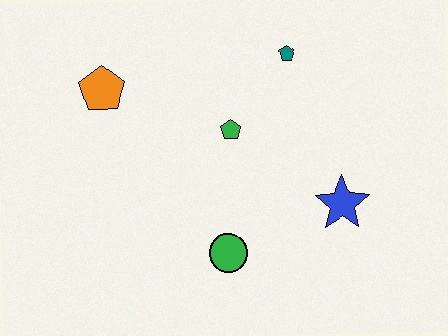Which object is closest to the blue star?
The green circle is closest to the blue star.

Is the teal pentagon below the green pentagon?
No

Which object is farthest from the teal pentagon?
The green circle is farthest from the teal pentagon.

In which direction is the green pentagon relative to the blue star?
The green pentagon is to the left of the blue star.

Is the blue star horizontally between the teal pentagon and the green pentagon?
No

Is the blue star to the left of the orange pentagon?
No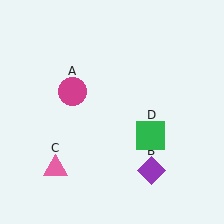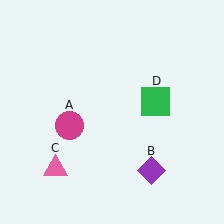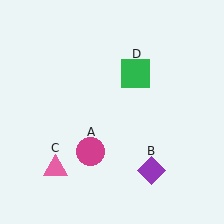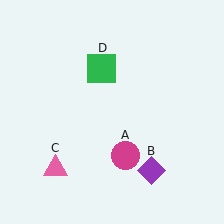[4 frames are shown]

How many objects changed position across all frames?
2 objects changed position: magenta circle (object A), green square (object D).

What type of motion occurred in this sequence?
The magenta circle (object A), green square (object D) rotated counterclockwise around the center of the scene.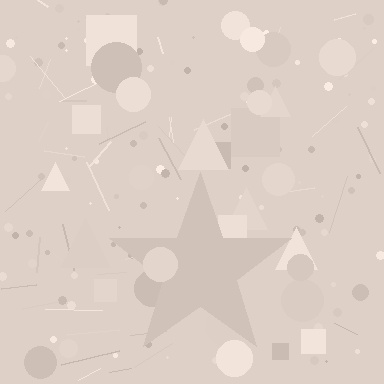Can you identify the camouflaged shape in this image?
The camouflaged shape is a star.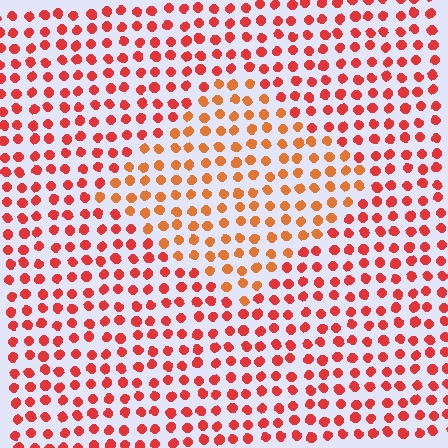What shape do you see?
I see a diamond.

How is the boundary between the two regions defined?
The boundary is defined purely by a slight shift in hue (about 25 degrees). Spacing, size, and orientation are identical on both sides.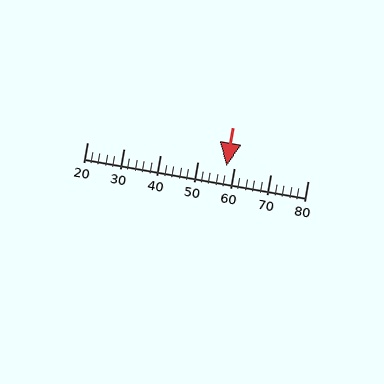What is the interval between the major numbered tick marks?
The major tick marks are spaced 10 units apart.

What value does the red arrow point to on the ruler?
The red arrow points to approximately 58.